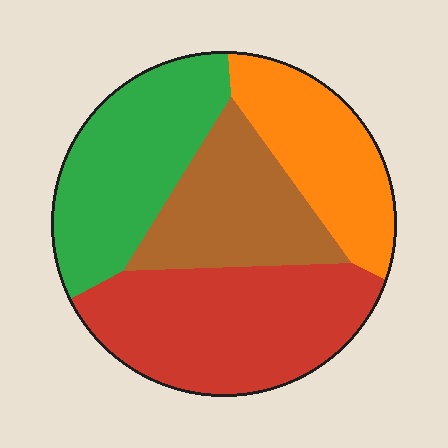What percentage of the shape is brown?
Brown covers roughly 20% of the shape.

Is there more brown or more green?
Green.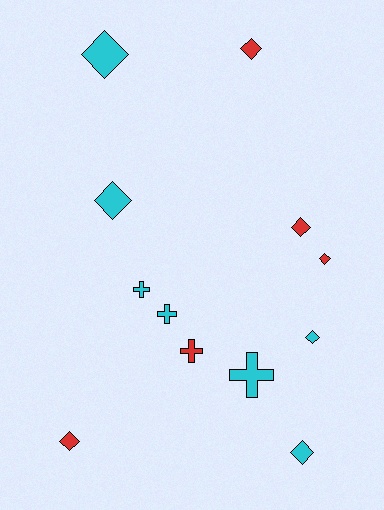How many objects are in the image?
There are 12 objects.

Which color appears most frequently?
Cyan, with 7 objects.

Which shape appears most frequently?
Diamond, with 8 objects.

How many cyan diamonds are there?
There are 4 cyan diamonds.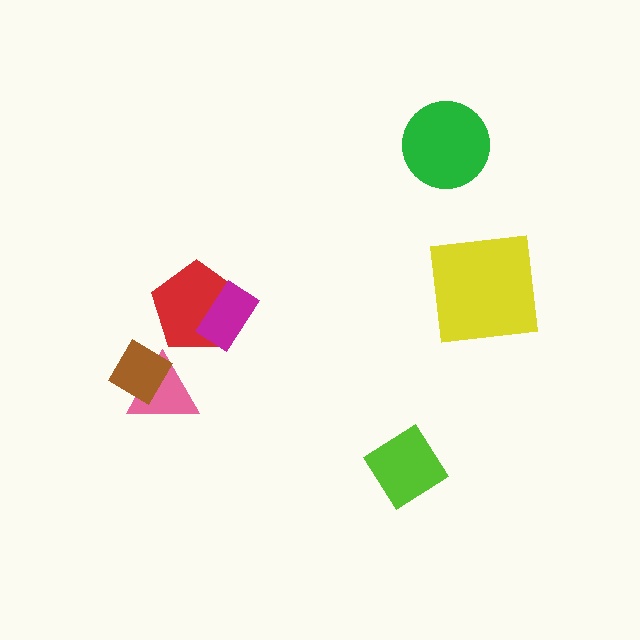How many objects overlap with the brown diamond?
1 object overlaps with the brown diamond.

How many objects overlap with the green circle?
0 objects overlap with the green circle.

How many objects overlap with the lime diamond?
0 objects overlap with the lime diamond.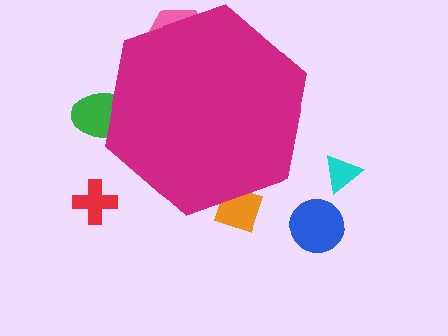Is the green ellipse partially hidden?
Yes, the green ellipse is partially hidden behind the magenta hexagon.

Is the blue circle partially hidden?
No, the blue circle is fully visible.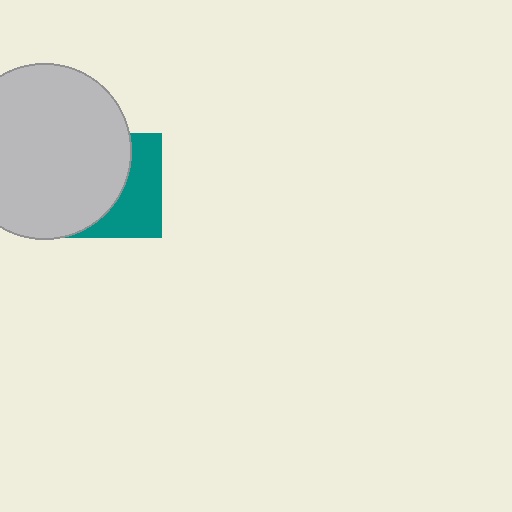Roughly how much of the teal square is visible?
A small part of it is visible (roughly 42%).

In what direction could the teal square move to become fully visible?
The teal square could move right. That would shift it out from behind the light gray circle entirely.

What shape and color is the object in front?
The object in front is a light gray circle.